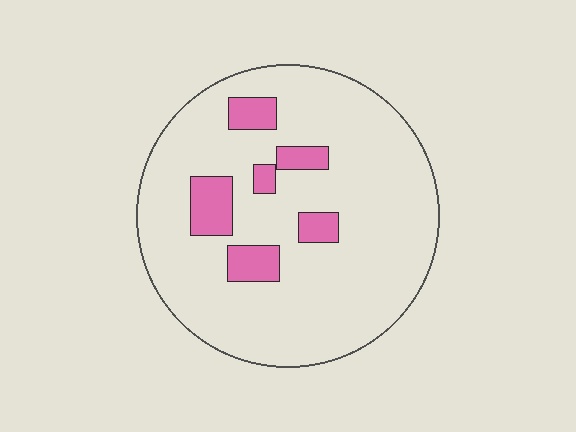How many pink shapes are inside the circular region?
6.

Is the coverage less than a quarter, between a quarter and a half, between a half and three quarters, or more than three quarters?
Less than a quarter.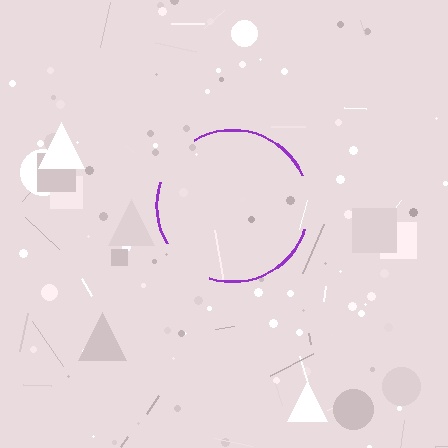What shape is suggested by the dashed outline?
The dashed outline suggests a circle.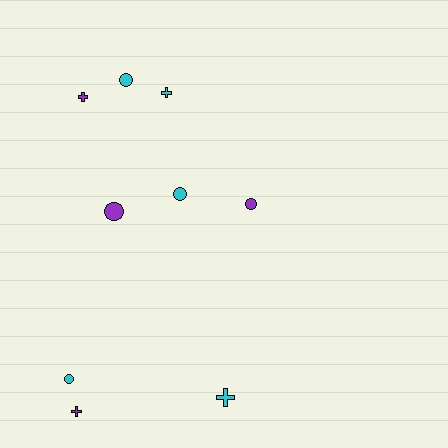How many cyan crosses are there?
There are 2 cyan crosses.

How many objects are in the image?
There are 9 objects.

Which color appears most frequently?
Cyan, with 5 objects.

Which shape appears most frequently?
Circle, with 5 objects.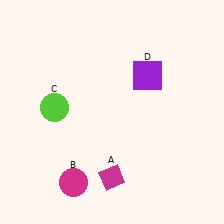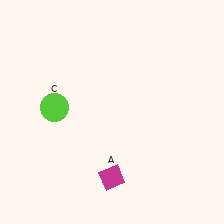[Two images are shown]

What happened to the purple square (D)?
The purple square (D) was removed in Image 2. It was in the top-right area of Image 1.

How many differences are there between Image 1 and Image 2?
There are 2 differences between the two images.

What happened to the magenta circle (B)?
The magenta circle (B) was removed in Image 2. It was in the bottom-left area of Image 1.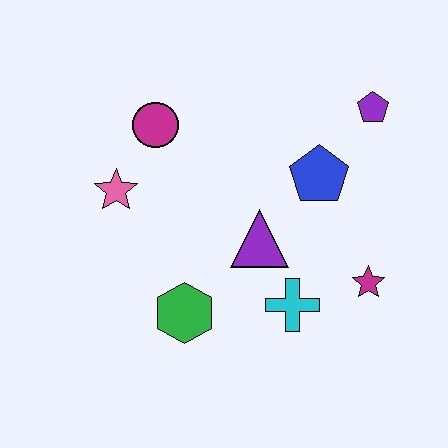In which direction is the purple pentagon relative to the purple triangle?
The purple pentagon is above the purple triangle.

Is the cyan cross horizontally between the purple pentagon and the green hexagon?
Yes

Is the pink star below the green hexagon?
No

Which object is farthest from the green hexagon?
The purple pentagon is farthest from the green hexagon.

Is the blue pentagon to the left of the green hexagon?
No